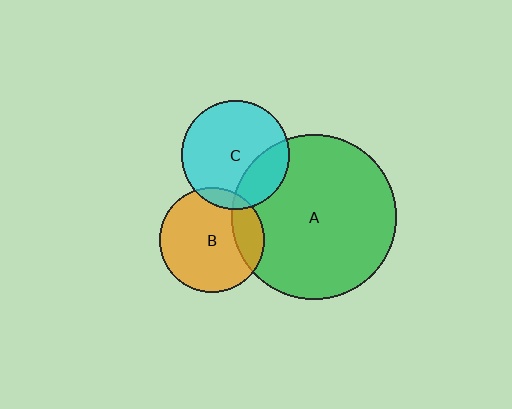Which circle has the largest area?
Circle A (green).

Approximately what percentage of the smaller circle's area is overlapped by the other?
Approximately 10%.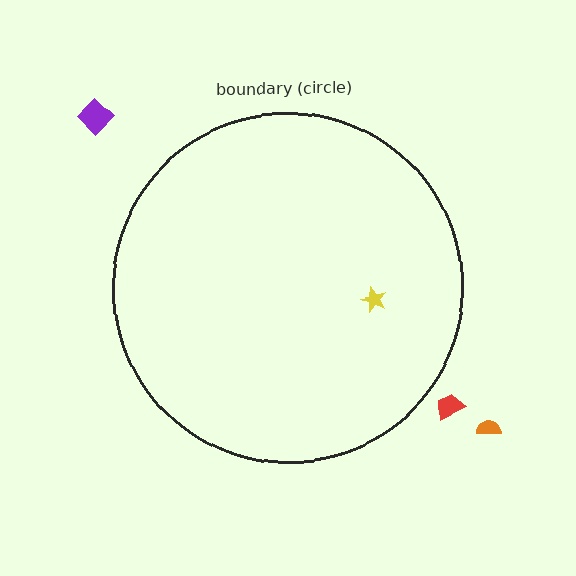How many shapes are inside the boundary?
1 inside, 3 outside.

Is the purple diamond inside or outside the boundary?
Outside.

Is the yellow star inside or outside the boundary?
Inside.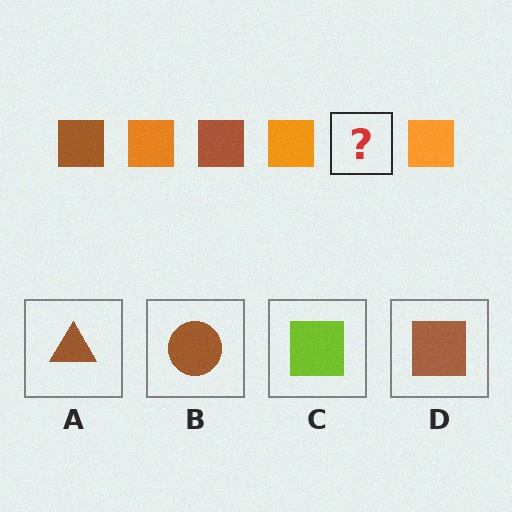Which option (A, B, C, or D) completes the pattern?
D.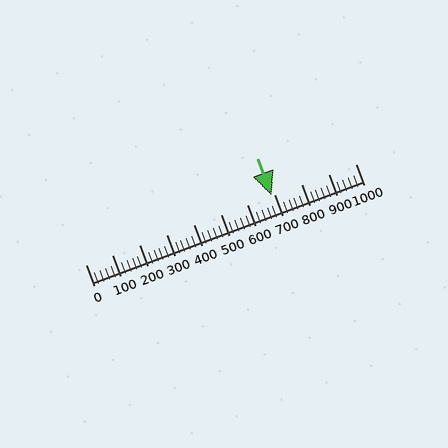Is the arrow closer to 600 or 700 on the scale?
The arrow is closer to 700.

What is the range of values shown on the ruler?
The ruler shows values from 0 to 1000.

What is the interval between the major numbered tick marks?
The major tick marks are spaced 100 units apart.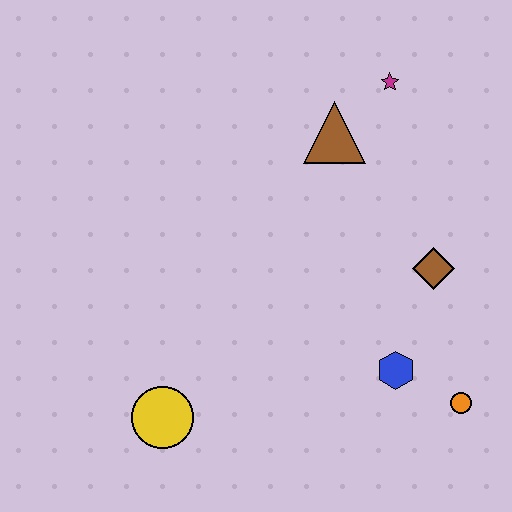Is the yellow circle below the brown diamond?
Yes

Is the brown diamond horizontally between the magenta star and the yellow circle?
No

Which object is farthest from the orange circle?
The magenta star is farthest from the orange circle.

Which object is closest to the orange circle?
The blue hexagon is closest to the orange circle.